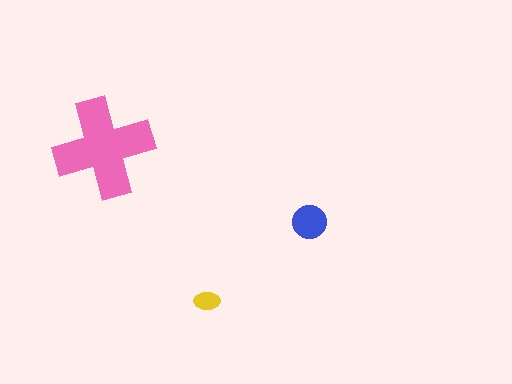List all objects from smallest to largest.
The yellow ellipse, the blue circle, the pink cross.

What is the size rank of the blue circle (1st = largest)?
2nd.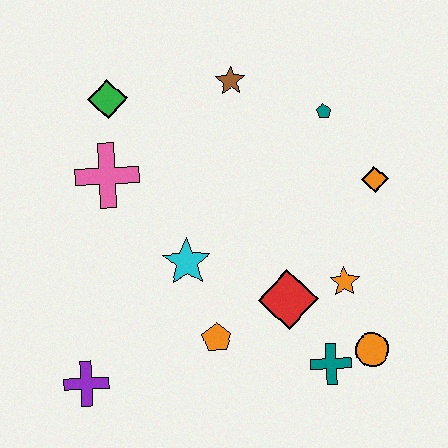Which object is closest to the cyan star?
The orange pentagon is closest to the cyan star.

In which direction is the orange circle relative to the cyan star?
The orange circle is to the right of the cyan star.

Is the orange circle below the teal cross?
No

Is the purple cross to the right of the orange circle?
No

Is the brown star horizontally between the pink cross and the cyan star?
No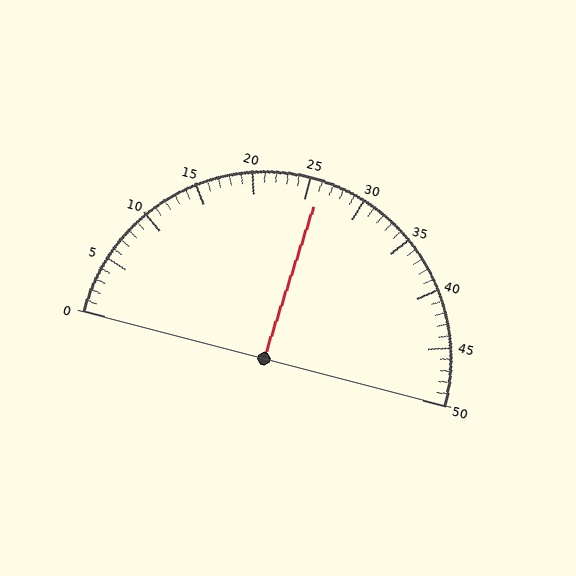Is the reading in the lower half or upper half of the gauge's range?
The reading is in the upper half of the range (0 to 50).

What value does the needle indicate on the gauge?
The needle indicates approximately 26.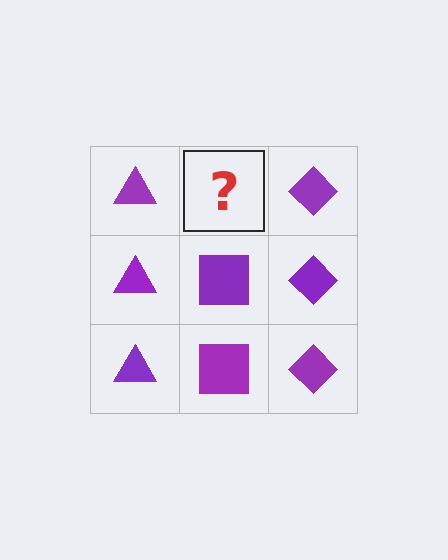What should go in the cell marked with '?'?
The missing cell should contain a purple square.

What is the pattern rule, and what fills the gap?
The rule is that each column has a consistent shape. The gap should be filled with a purple square.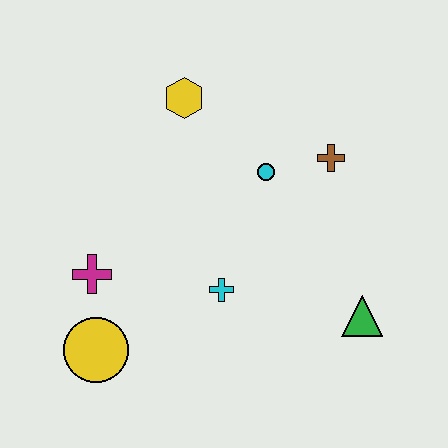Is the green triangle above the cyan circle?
No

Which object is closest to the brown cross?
The cyan circle is closest to the brown cross.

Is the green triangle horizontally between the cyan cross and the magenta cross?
No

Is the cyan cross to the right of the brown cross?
No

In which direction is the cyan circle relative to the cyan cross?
The cyan circle is above the cyan cross.